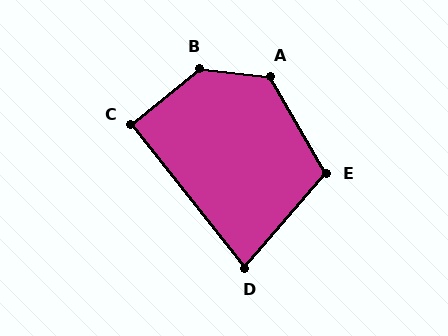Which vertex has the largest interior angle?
B, at approximately 134 degrees.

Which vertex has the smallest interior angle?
D, at approximately 79 degrees.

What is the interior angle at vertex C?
Approximately 91 degrees (approximately right).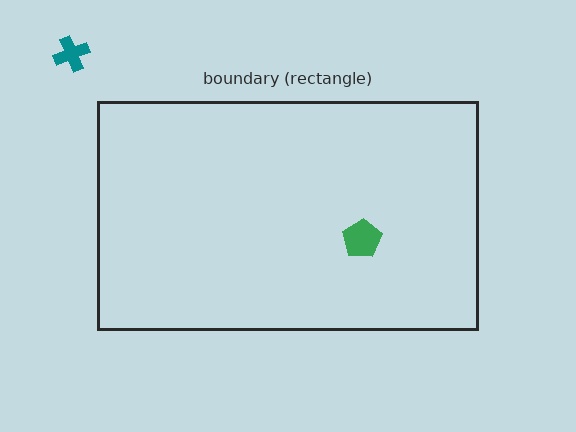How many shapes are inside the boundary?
1 inside, 1 outside.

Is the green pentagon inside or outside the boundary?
Inside.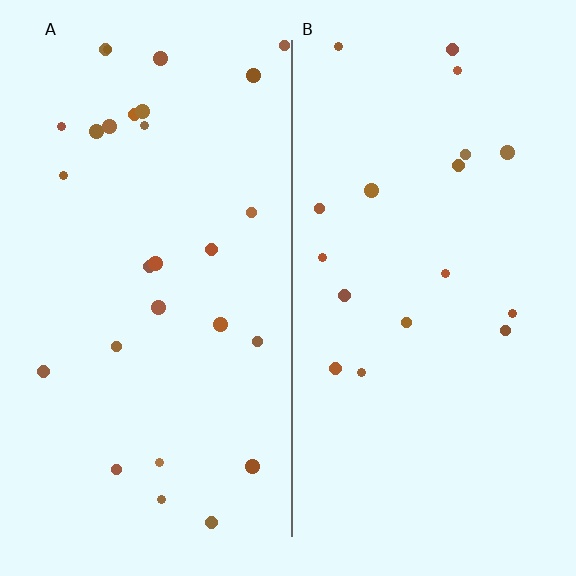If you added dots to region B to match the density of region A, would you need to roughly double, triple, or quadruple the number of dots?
Approximately double.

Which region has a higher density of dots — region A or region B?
A (the left).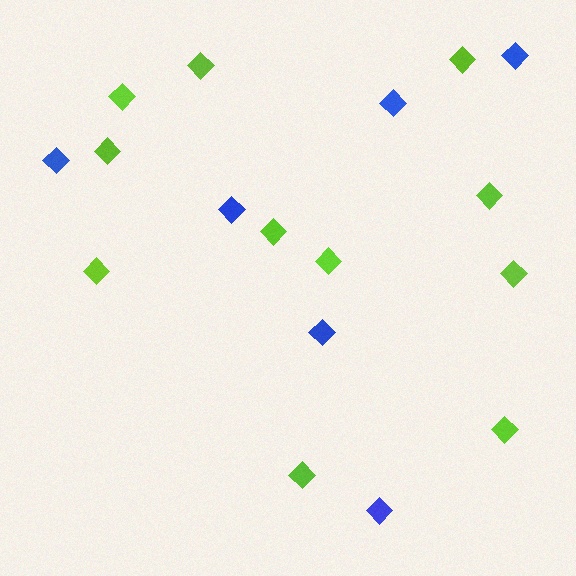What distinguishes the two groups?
There are 2 groups: one group of blue diamonds (6) and one group of lime diamonds (11).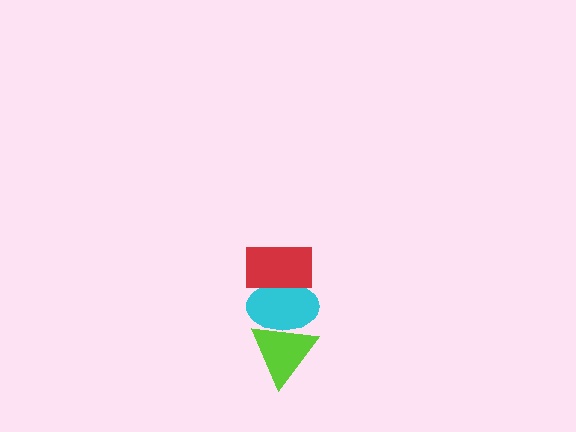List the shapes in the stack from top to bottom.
From top to bottom: the red rectangle, the cyan ellipse, the lime triangle.